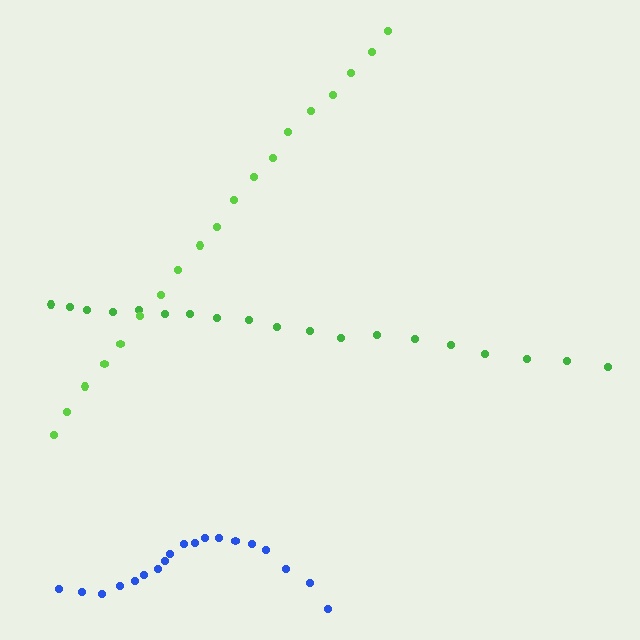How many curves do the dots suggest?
There are 3 distinct paths.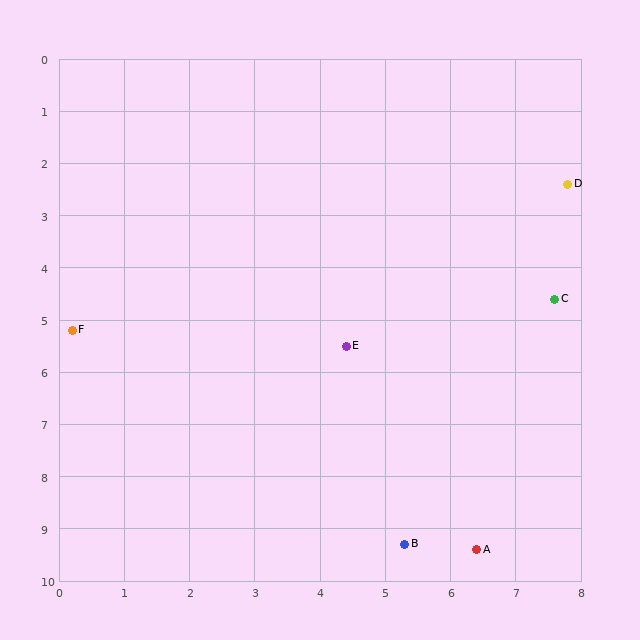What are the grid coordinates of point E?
Point E is at approximately (4.4, 5.5).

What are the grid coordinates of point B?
Point B is at approximately (5.3, 9.3).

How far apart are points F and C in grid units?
Points F and C are about 7.4 grid units apart.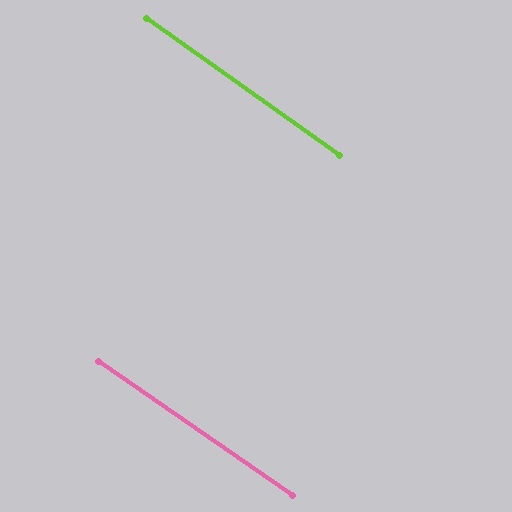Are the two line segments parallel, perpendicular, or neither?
Parallel — their directions differ by only 0.7°.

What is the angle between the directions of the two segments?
Approximately 1 degree.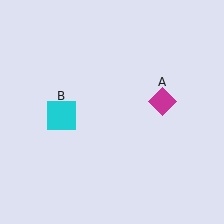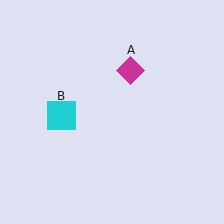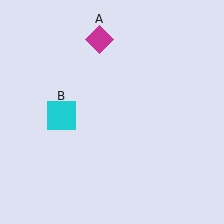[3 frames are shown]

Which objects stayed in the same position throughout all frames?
Cyan square (object B) remained stationary.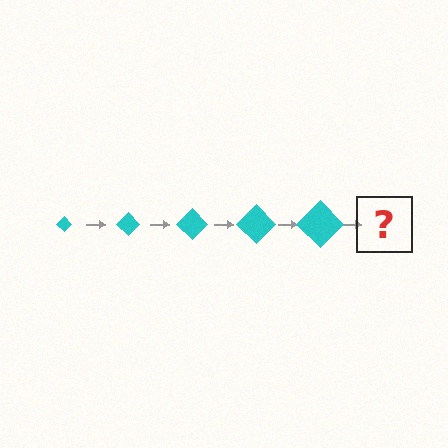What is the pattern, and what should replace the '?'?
The pattern is that the diamond gets progressively larger each step. The '?' should be a cyan diamond, larger than the previous one.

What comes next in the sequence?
The next element should be a cyan diamond, larger than the previous one.